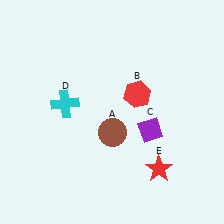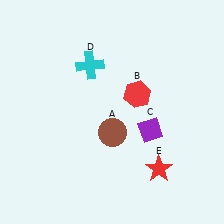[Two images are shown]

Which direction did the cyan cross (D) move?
The cyan cross (D) moved up.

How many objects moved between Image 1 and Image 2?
1 object moved between the two images.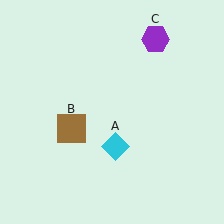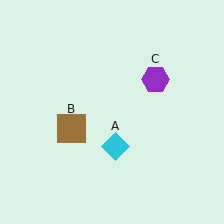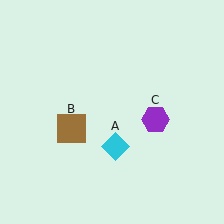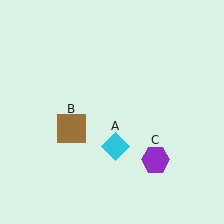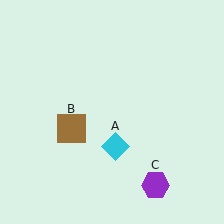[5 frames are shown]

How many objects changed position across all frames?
1 object changed position: purple hexagon (object C).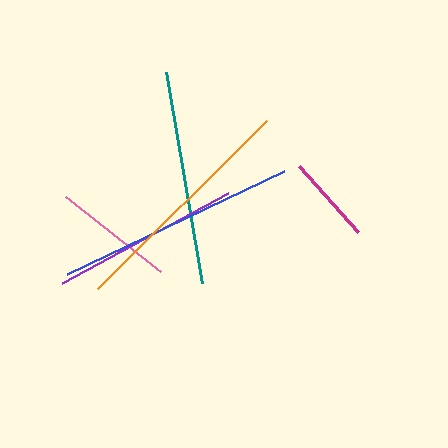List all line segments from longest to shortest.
From longest to shortest: blue, orange, teal, purple, pink, magenta.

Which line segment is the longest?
The blue line is the longest at approximately 240 pixels.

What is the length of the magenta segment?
The magenta segment is approximately 89 pixels long.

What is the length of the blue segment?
The blue segment is approximately 240 pixels long.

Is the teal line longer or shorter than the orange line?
The orange line is longer than the teal line.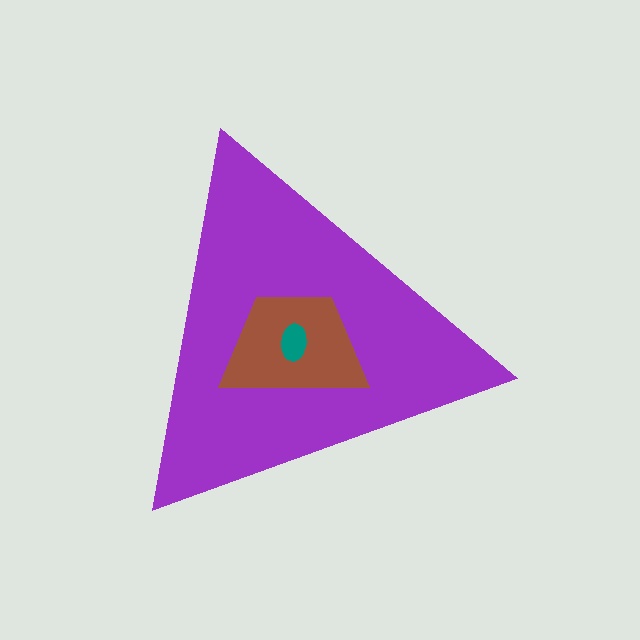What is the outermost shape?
The purple triangle.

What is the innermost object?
The teal ellipse.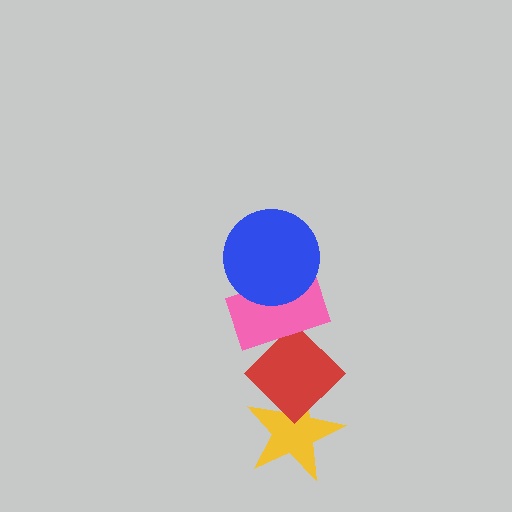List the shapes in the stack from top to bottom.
From top to bottom: the blue circle, the pink rectangle, the red diamond, the yellow star.